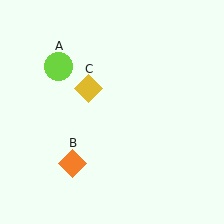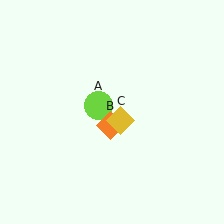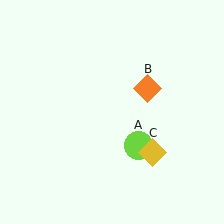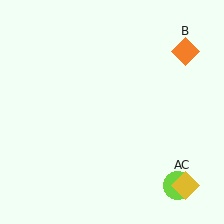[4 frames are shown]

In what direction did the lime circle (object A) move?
The lime circle (object A) moved down and to the right.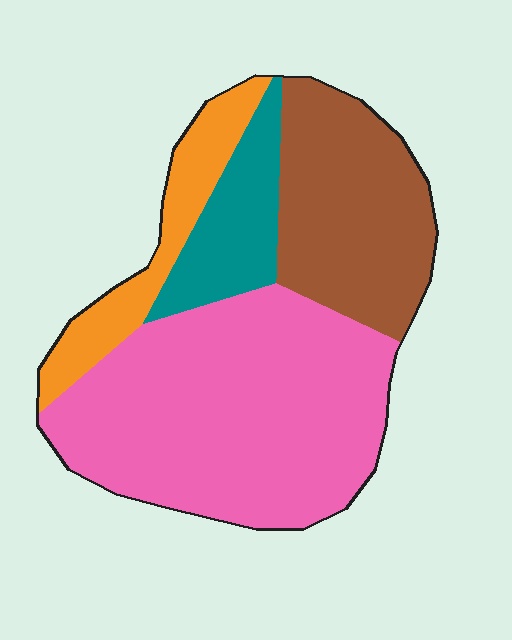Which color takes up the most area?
Pink, at roughly 50%.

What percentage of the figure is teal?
Teal covers 12% of the figure.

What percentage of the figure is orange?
Orange takes up about one eighth (1/8) of the figure.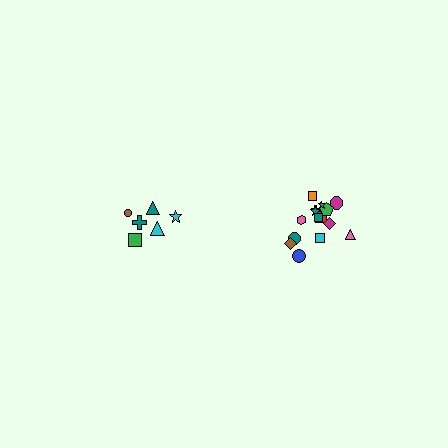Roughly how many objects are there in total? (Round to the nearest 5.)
Roughly 20 objects in total.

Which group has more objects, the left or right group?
The right group.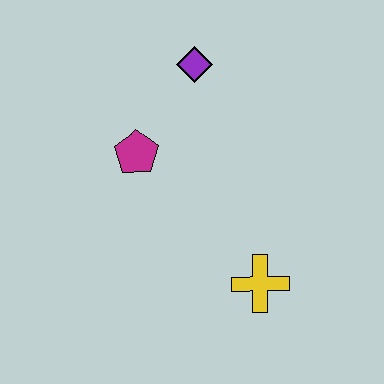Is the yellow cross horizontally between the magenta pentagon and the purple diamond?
No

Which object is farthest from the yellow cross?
The purple diamond is farthest from the yellow cross.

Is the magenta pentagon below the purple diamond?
Yes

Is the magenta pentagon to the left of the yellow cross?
Yes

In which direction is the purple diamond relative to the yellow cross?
The purple diamond is above the yellow cross.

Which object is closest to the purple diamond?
The magenta pentagon is closest to the purple diamond.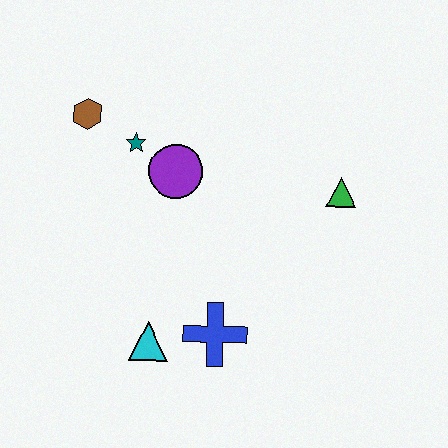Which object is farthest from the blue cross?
The brown hexagon is farthest from the blue cross.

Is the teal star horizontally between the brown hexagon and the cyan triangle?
Yes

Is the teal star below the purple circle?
No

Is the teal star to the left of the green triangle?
Yes